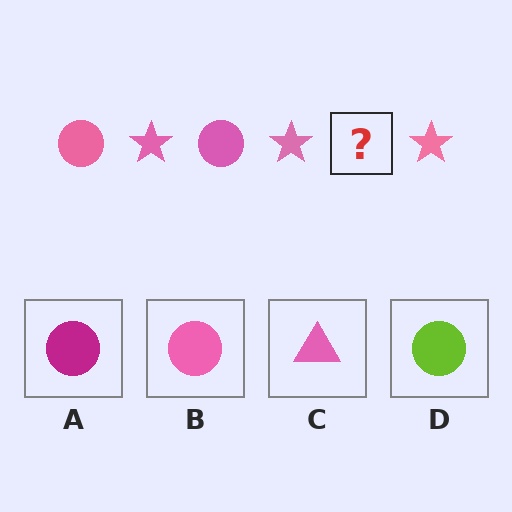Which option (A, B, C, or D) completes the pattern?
B.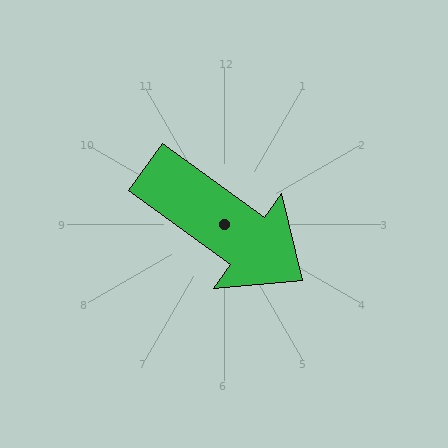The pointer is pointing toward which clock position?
Roughly 4 o'clock.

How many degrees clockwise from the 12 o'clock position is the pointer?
Approximately 126 degrees.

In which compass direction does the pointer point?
Southeast.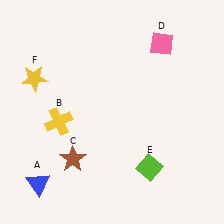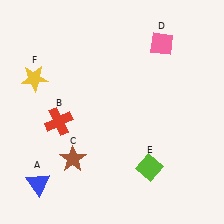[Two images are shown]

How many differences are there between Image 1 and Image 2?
There is 1 difference between the two images.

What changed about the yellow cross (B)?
In Image 1, B is yellow. In Image 2, it changed to red.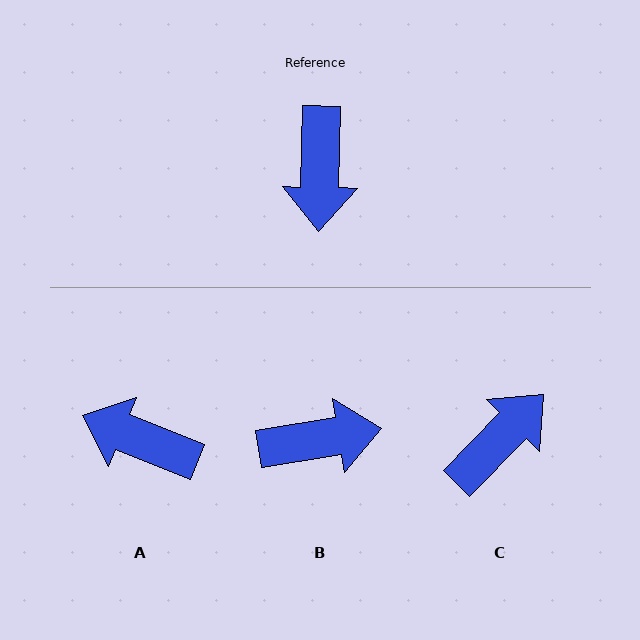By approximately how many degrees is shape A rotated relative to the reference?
Approximately 111 degrees clockwise.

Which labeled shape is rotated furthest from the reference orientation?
C, about 137 degrees away.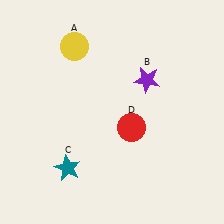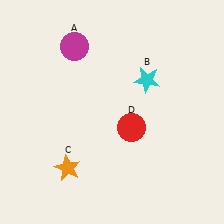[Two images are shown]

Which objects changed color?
A changed from yellow to magenta. B changed from purple to cyan. C changed from teal to orange.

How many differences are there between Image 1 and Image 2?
There are 3 differences between the two images.